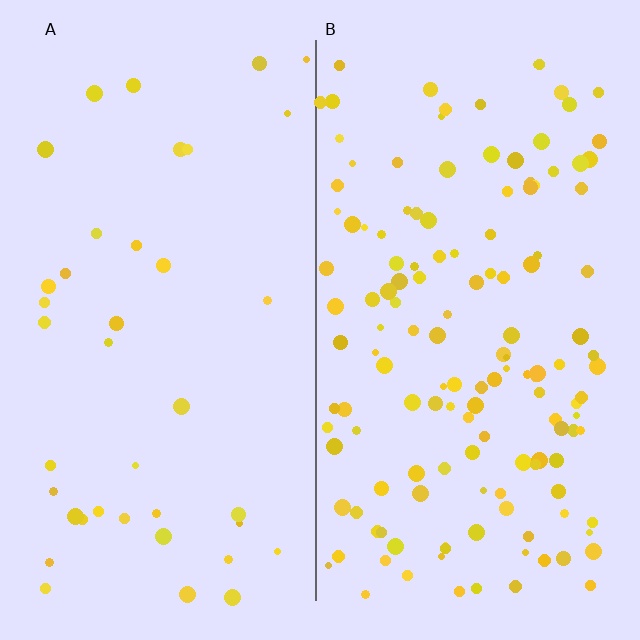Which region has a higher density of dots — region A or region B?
B (the right).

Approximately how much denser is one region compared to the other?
Approximately 3.6× — region B over region A.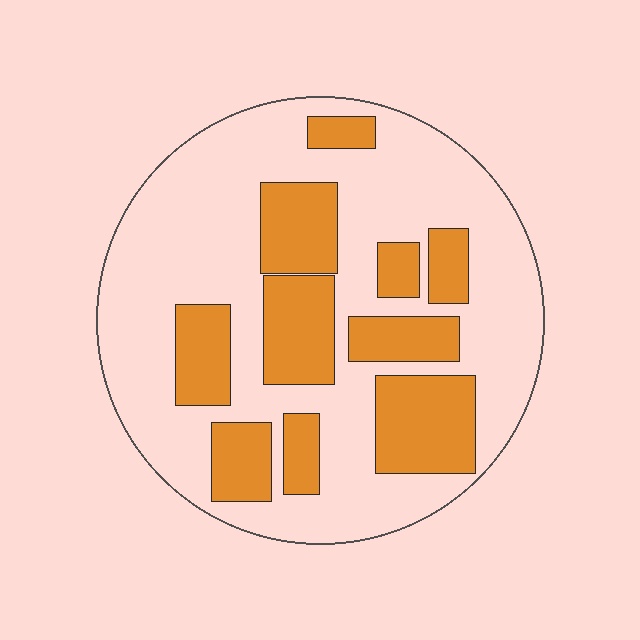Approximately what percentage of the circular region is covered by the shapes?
Approximately 35%.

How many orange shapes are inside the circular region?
10.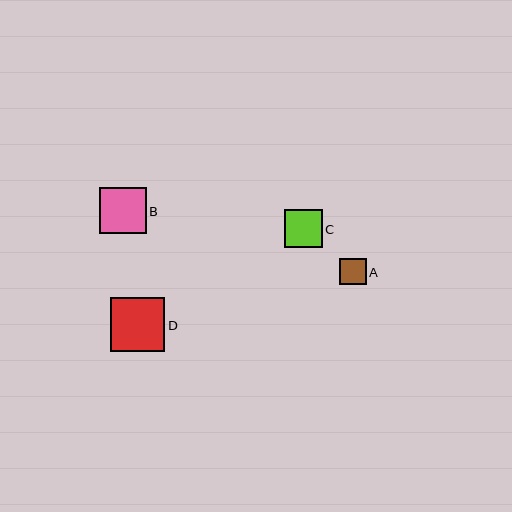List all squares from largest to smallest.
From largest to smallest: D, B, C, A.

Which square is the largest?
Square D is the largest with a size of approximately 54 pixels.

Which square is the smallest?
Square A is the smallest with a size of approximately 27 pixels.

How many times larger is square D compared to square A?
Square D is approximately 2.0 times the size of square A.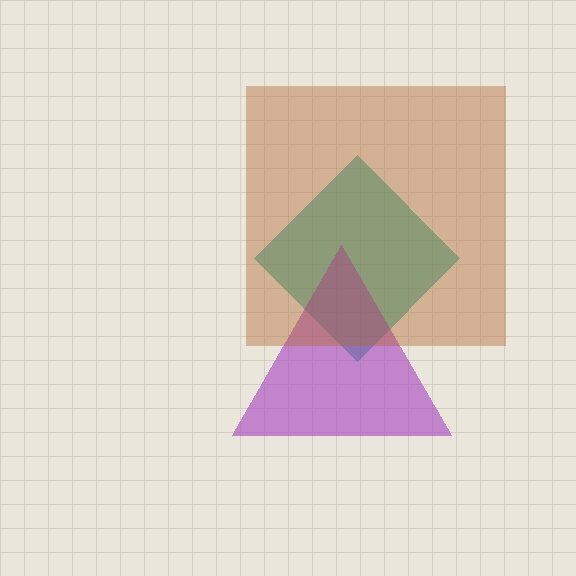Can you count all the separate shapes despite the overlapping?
Yes, there are 3 separate shapes.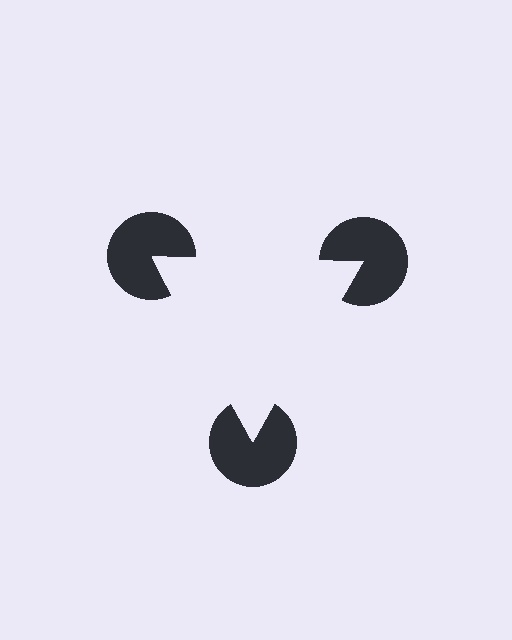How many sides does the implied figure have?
3 sides.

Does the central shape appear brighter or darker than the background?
It typically appears slightly brighter than the background, even though no actual brightness change is drawn.